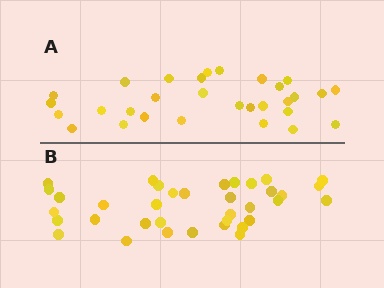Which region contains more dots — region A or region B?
Region B (the bottom region) has more dots.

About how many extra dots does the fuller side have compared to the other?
Region B has about 6 more dots than region A.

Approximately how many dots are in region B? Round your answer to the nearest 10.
About 40 dots. (The exact count is 36, which rounds to 40.)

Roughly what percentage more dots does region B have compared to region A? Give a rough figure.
About 20% more.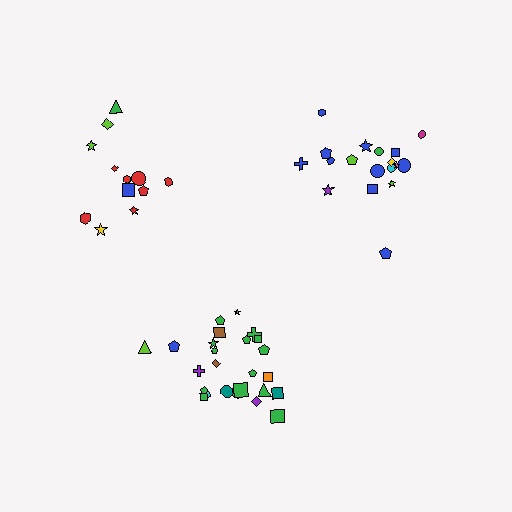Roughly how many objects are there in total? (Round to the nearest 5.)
Roughly 55 objects in total.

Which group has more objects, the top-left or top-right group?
The top-right group.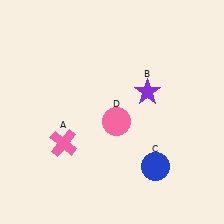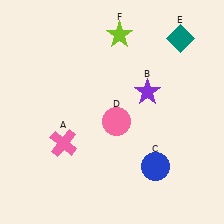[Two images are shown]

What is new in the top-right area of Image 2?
A teal diamond (E) was added in the top-right area of Image 2.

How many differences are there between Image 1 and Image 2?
There are 2 differences between the two images.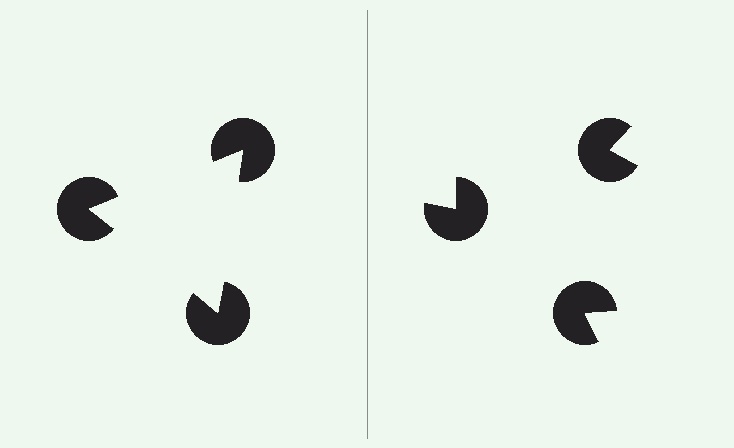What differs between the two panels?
The pac-man discs are positioned identically on both sides; only the wedge orientations differ. On the left they align to a triangle; on the right they are misaligned.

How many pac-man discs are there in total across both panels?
6 — 3 on each side.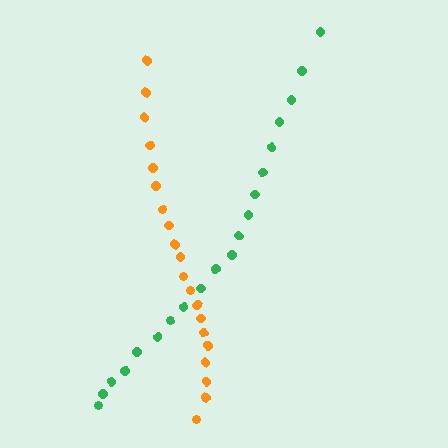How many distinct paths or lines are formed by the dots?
There are 2 distinct paths.